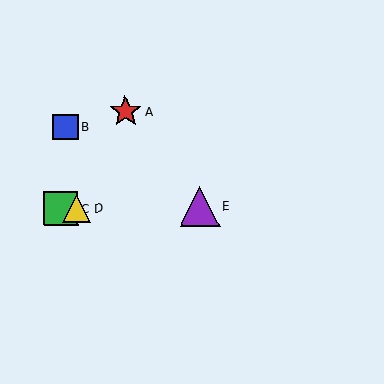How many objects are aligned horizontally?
3 objects (C, D, E) are aligned horizontally.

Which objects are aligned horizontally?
Objects C, D, E are aligned horizontally.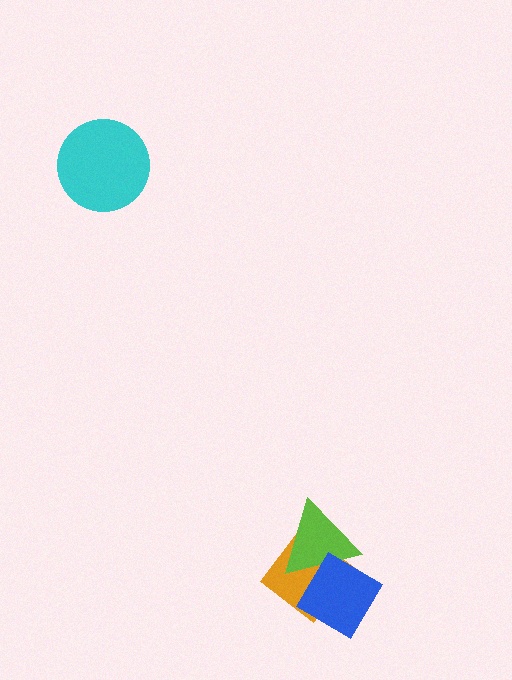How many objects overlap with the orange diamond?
2 objects overlap with the orange diamond.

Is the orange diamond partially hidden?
Yes, it is partially covered by another shape.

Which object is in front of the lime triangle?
The blue diamond is in front of the lime triangle.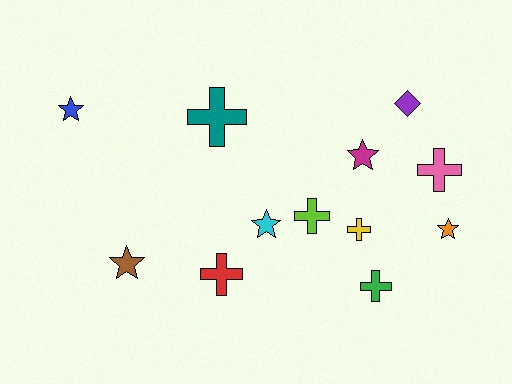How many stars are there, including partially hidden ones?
There are 5 stars.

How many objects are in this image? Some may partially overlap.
There are 12 objects.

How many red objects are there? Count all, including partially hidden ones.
There is 1 red object.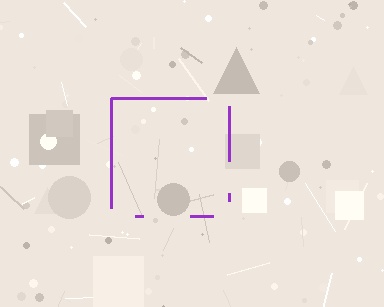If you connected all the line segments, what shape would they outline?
They would outline a square.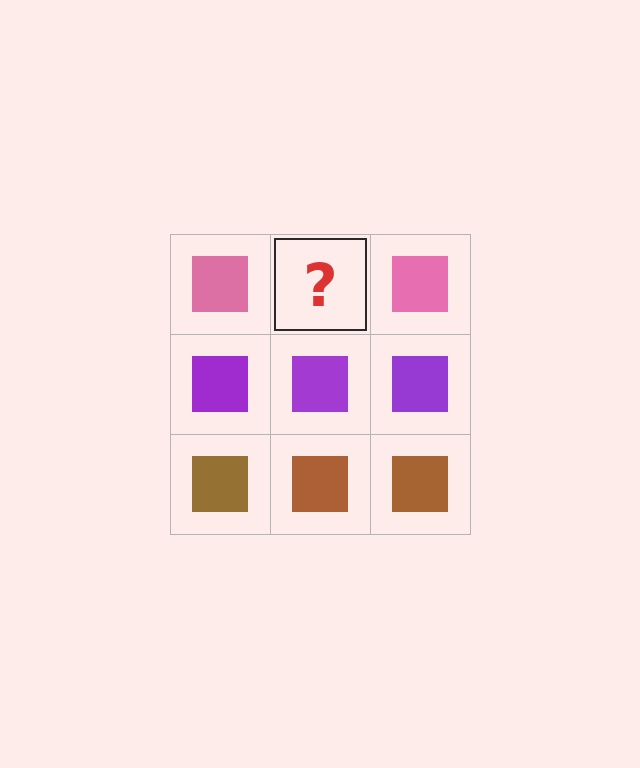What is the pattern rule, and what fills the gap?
The rule is that each row has a consistent color. The gap should be filled with a pink square.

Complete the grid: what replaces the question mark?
The question mark should be replaced with a pink square.